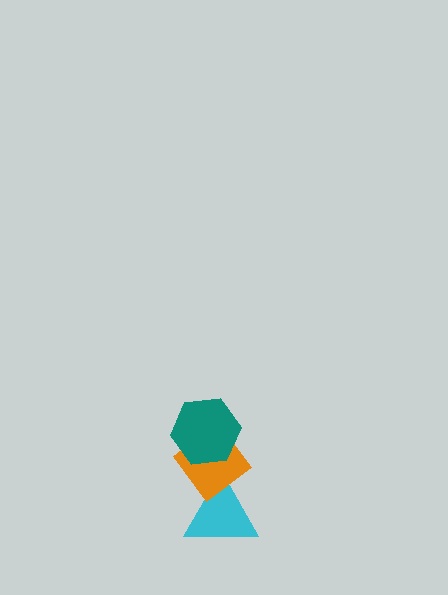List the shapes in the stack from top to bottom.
From top to bottom: the teal hexagon, the orange diamond, the cyan triangle.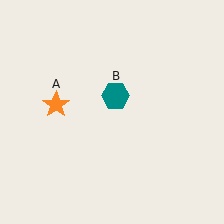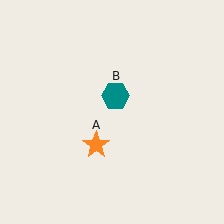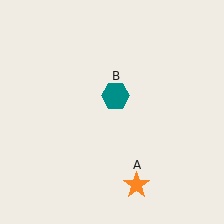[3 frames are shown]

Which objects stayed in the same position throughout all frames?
Teal hexagon (object B) remained stationary.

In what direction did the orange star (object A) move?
The orange star (object A) moved down and to the right.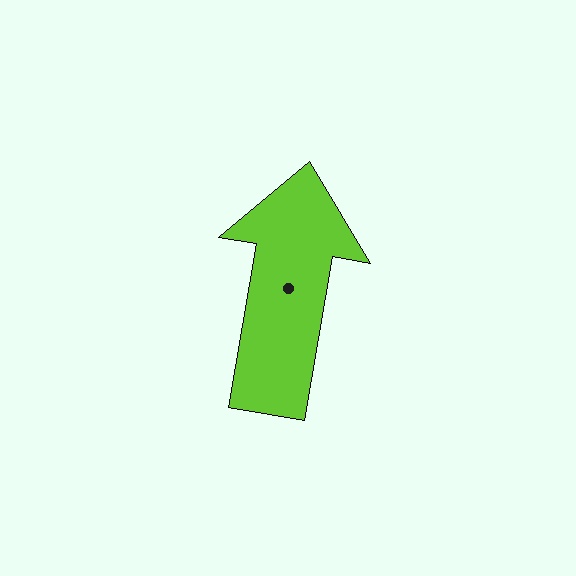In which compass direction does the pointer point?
North.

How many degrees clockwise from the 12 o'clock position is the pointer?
Approximately 10 degrees.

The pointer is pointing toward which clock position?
Roughly 12 o'clock.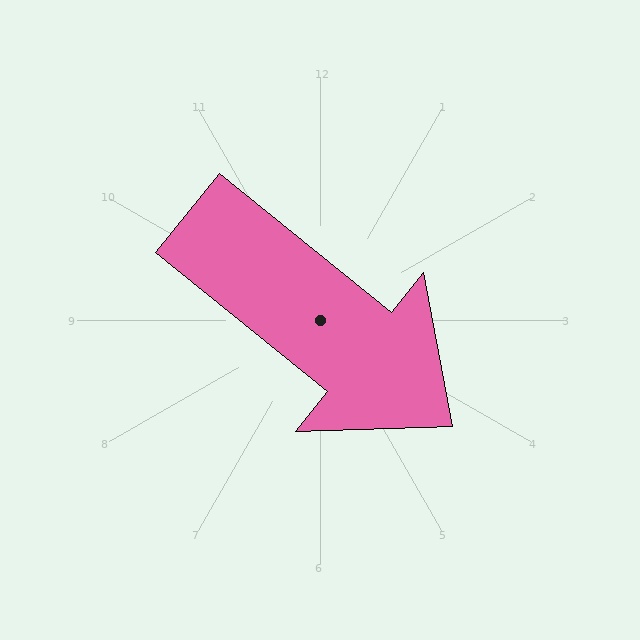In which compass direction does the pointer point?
Southeast.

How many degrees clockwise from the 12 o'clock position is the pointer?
Approximately 129 degrees.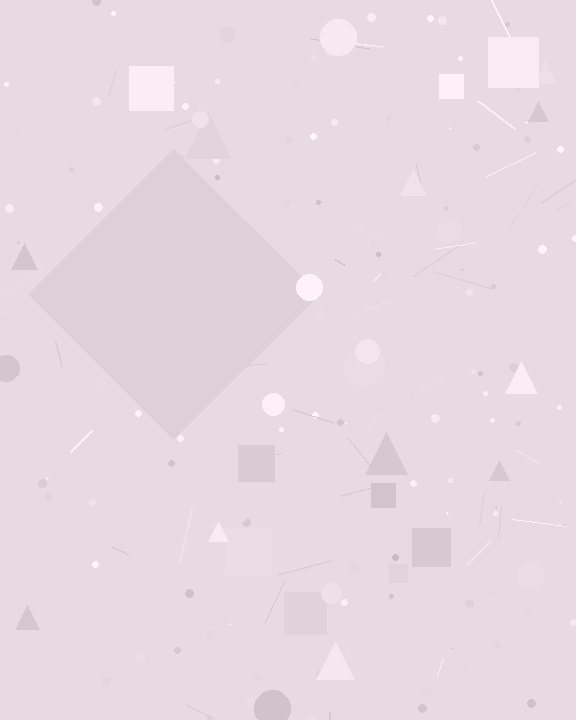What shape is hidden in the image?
A diamond is hidden in the image.